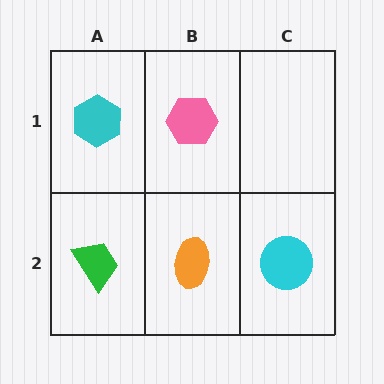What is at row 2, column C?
A cyan circle.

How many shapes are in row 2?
3 shapes.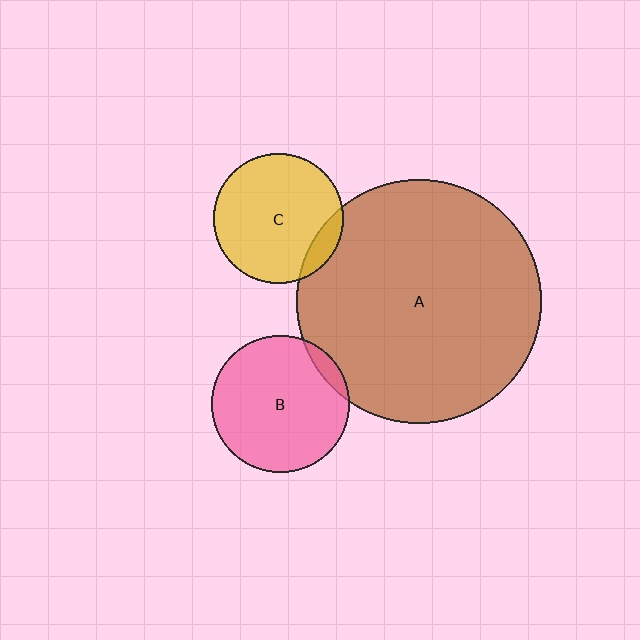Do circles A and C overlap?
Yes.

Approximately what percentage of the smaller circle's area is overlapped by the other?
Approximately 10%.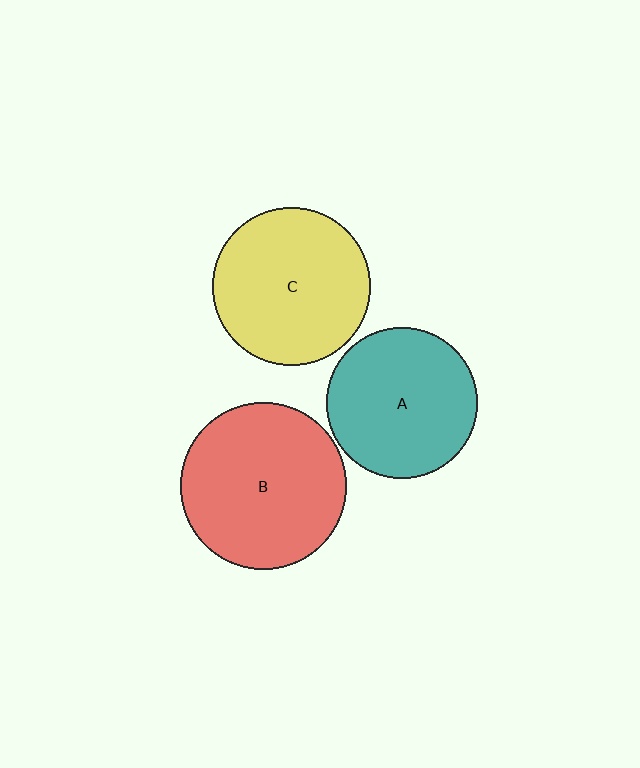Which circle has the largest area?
Circle B (red).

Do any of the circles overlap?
No, none of the circles overlap.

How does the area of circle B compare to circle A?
Approximately 1.2 times.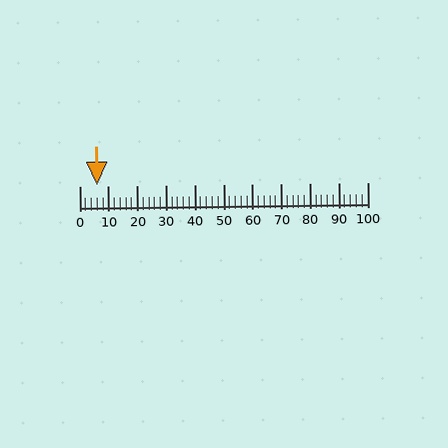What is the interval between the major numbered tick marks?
The major tick marks are spaced 10 units apart.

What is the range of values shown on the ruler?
The ruler shows values from 0 to 100.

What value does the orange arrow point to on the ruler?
The orange arrow points to approximately 6.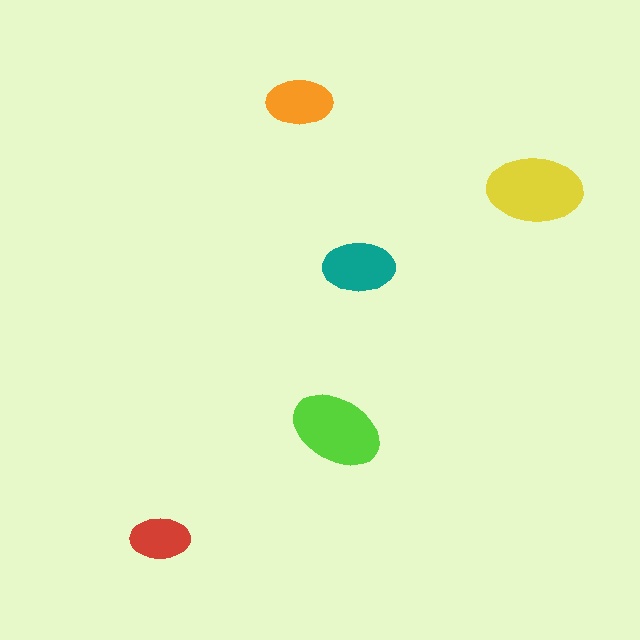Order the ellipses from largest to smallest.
the yellow one, the lime one, the teal one, the orange one, the red one.